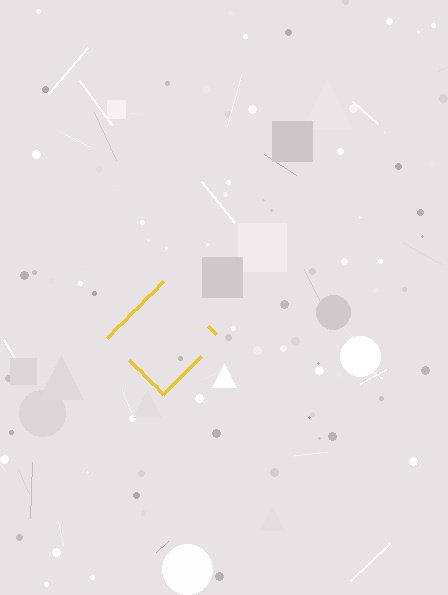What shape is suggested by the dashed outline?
The dashed outline suggests a diamond.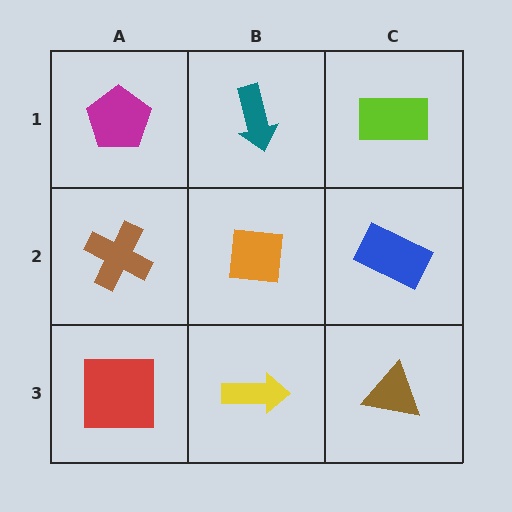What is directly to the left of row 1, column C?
A teal arrow.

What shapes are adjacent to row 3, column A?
A brown cross (row 2, column A), a yellow arrow (row 3, column B).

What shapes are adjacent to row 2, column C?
A lime rectangle (row 1, column C), a brown triangle (row 3, column C), an orange square (row 2, column B).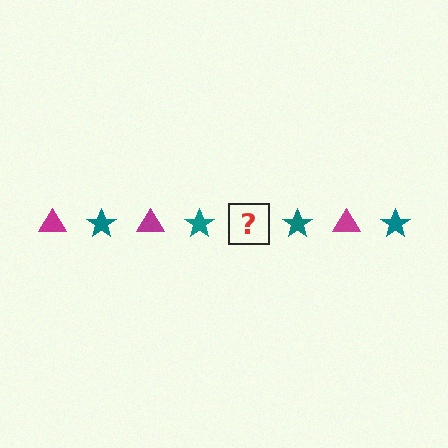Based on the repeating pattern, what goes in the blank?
The blank should be a magenta triangle.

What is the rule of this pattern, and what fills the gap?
The rule is that the pattern alternates between magenta triangle and teal star. The gap should be filled with a magenta triangle.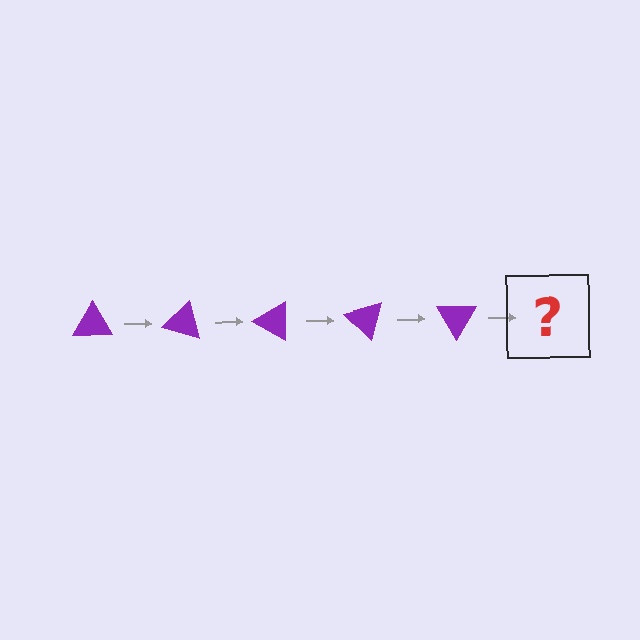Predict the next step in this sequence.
The next step is a purple triangle rotated 75 degrees.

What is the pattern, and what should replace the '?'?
The pattern is that the triangle rotates 15 degrees each step. The '?' should be a purple triangle rotated 75 degrees.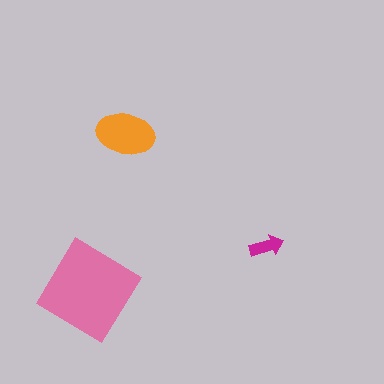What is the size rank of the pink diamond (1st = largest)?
1st.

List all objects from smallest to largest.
The magenta arrow, the orange ellipse, the pink diamond.